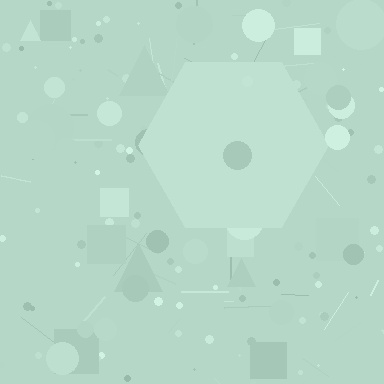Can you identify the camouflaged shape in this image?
The camouflaged shape is a hexagon.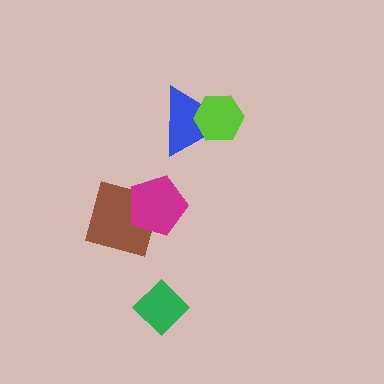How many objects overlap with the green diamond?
0 objects overlap with the green diamond.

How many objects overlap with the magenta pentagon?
1 object overlaps with the magenta pentagon.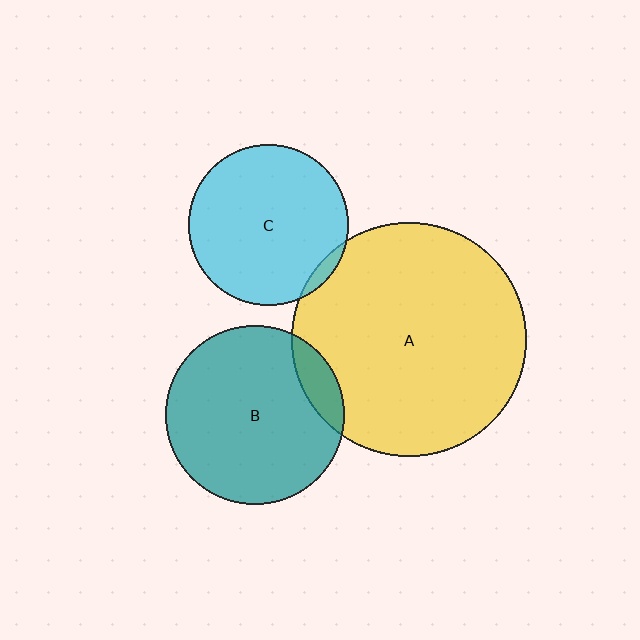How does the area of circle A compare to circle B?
Approximately 1.7 times.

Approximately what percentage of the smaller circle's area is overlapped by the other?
Approximately 5%.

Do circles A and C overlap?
Yes.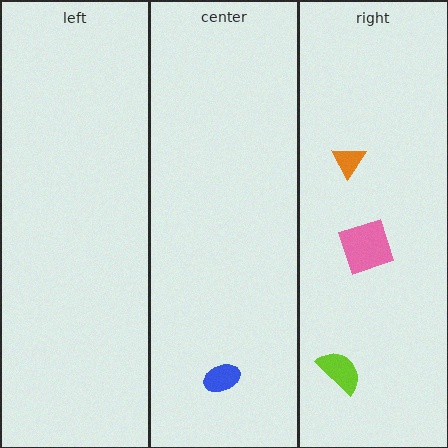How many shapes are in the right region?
3.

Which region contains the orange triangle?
The right region.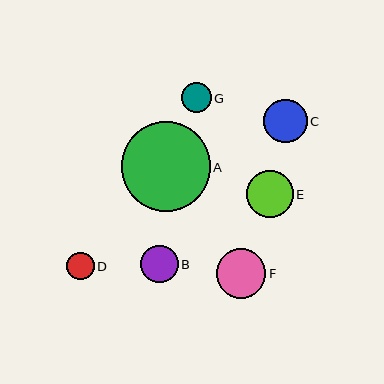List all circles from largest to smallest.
From largest to smallest: A, F, E, C, B, G, D.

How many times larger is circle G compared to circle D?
Circle G is approximately 1.1 times the size of circle D.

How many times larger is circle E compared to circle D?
Circle E is approximately 1.7 times the size of circle D.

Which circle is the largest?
Circle A is the largest with a size of approximately 89 pixels.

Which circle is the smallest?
Circle D is the smallest with a size of approximately 27 pixels.